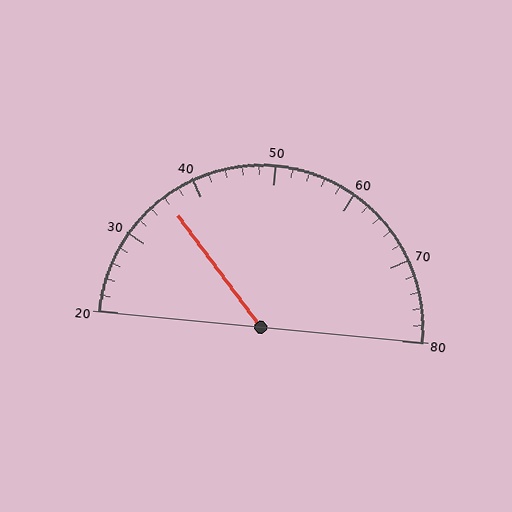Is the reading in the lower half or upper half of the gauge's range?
The reading is in the lower half of the range (20 to 80).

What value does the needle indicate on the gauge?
The needle indicates approximately 36.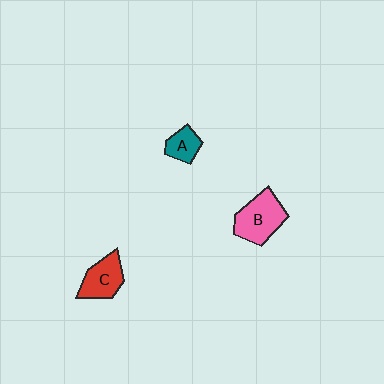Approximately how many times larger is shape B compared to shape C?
Approximately 1.3 times.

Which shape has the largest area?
Shape B (pink).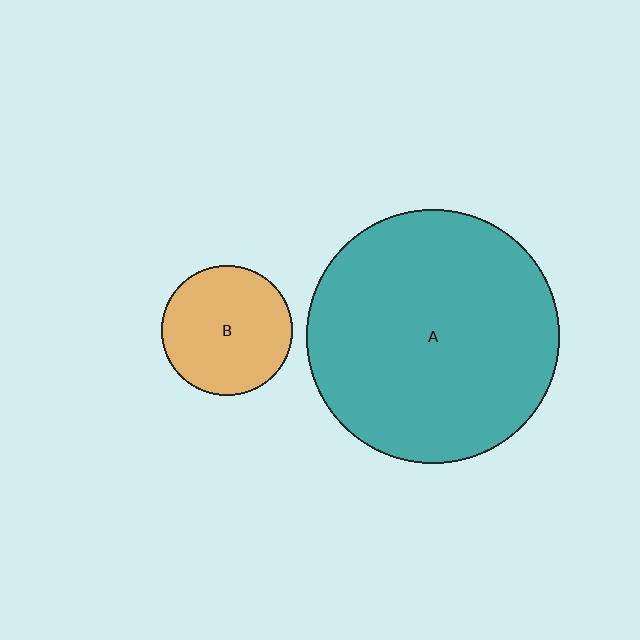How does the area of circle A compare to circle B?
Approximately 3.8 times.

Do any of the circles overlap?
No, none of the circles overlap.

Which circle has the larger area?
Circle A (teal).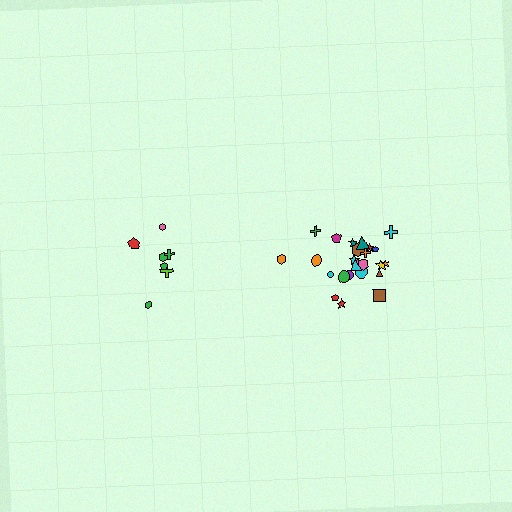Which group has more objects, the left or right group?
The right group.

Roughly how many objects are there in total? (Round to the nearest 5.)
Roughly 30 objects in total.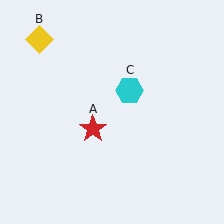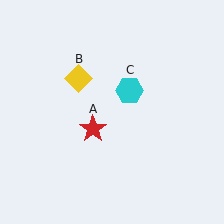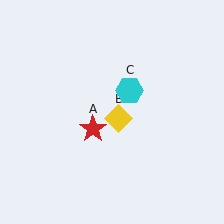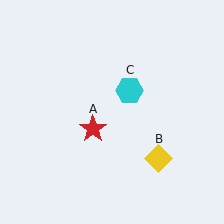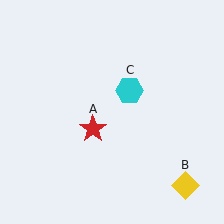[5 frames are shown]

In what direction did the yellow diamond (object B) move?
The yellow diamond (object B) moved down and to the right.